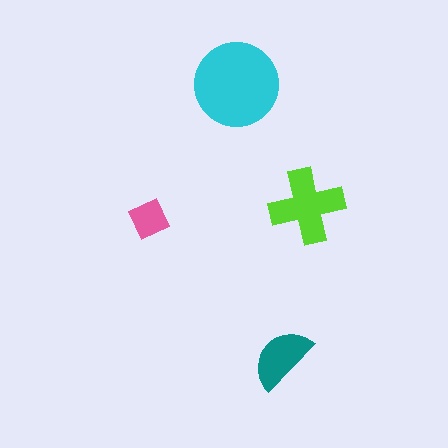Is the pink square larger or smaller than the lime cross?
Smaller.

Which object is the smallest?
The pink square.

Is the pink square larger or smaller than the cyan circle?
Smaller.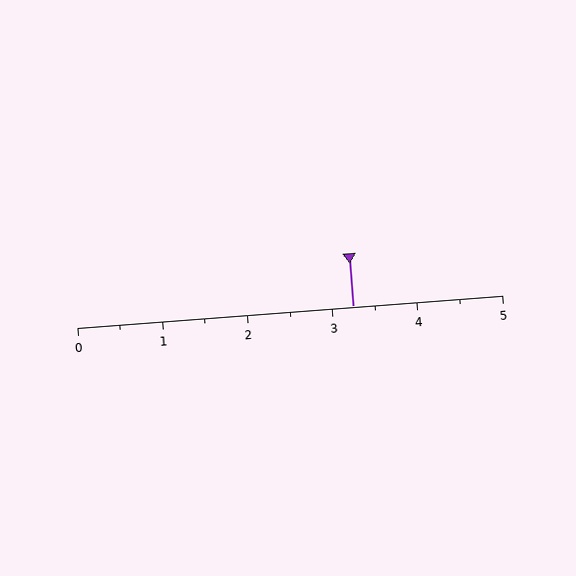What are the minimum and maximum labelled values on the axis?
The axis runs from 0 to 5.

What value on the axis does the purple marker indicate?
The marker indicates approximately 3.2.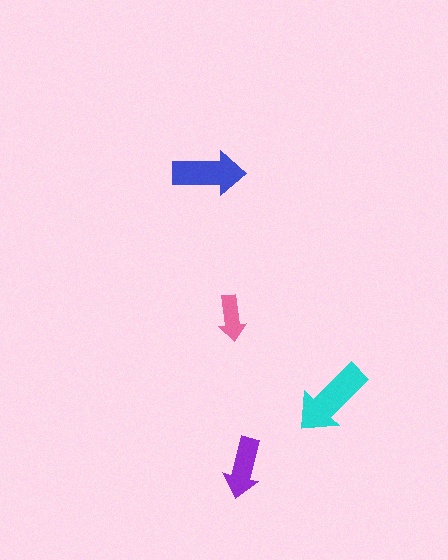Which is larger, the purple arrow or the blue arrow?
The blue one.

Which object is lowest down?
The purple arrow is bottommost.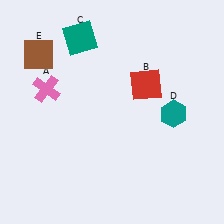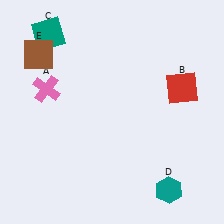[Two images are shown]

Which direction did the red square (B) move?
The red square (B) moved right.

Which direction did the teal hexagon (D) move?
The teal hexagon (D) moved down.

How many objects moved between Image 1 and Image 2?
3 objects moved between the two images.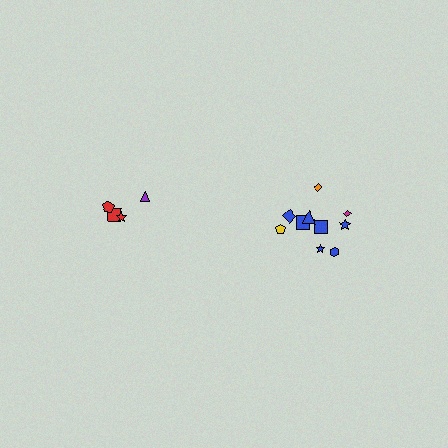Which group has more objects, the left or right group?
The right group.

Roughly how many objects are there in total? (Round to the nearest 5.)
Roughly 15 objects in total.